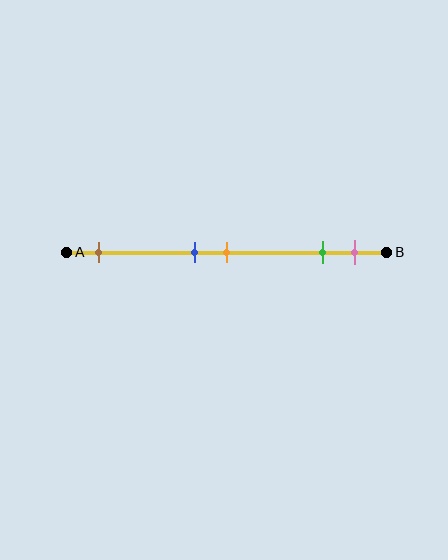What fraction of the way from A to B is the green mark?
The green mark is approximately 80% (0.8) of the way from A to B.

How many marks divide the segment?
There are 5 marks dividing the segment.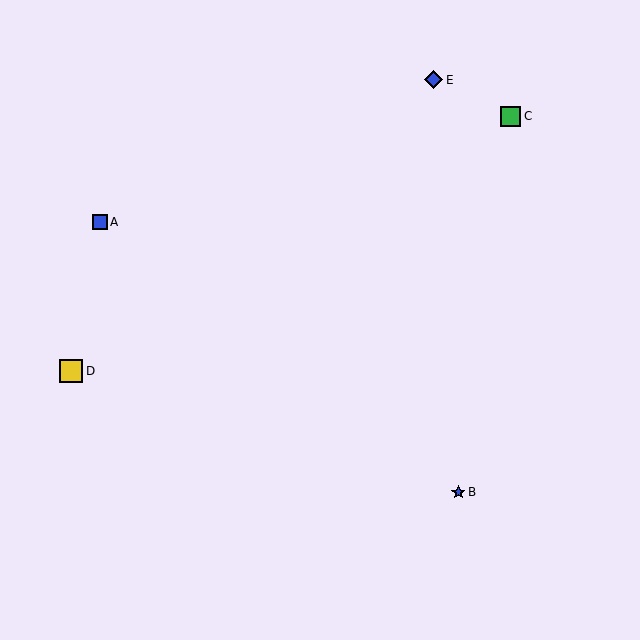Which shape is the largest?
The yellow square (labeled D) is the largest.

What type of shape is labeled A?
Shape A is a blue square.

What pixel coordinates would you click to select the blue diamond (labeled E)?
Click at (434, 80) to select the blue diamond E.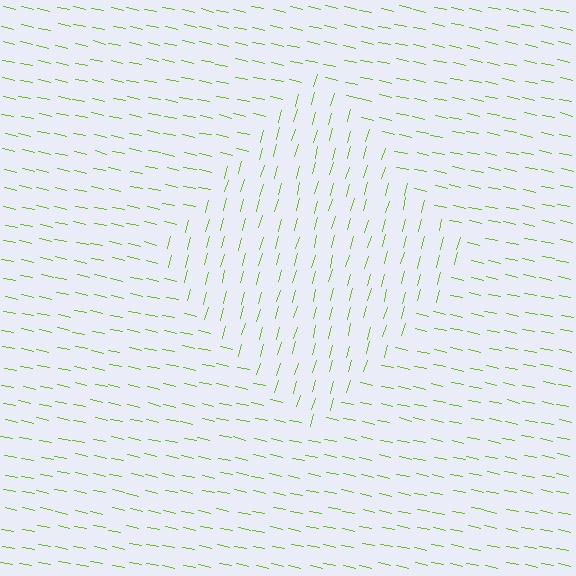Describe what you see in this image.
The image is filled with small lime line segments. A diamond region in the image has lines oriented differently from the surrounding lines, creating a visible texture boundary.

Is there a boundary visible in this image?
Yes, there is a texture boundary formed by a change in line orientation.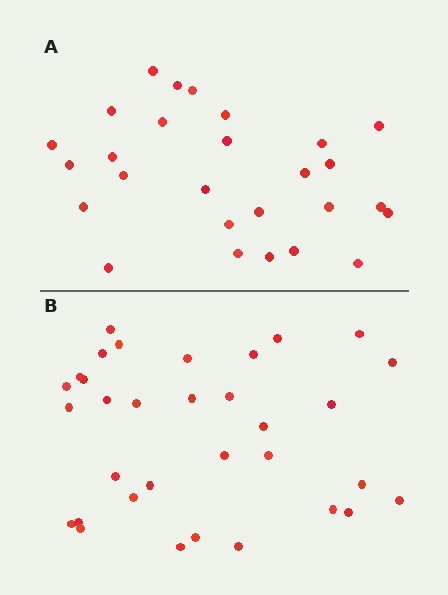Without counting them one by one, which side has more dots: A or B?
Region B (the bottom region) has more dots.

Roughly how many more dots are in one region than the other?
Region B has about 6 more dots than region A.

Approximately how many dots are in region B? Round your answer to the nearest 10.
About 30 dots. (The exact count is 33, which rounds to 30.)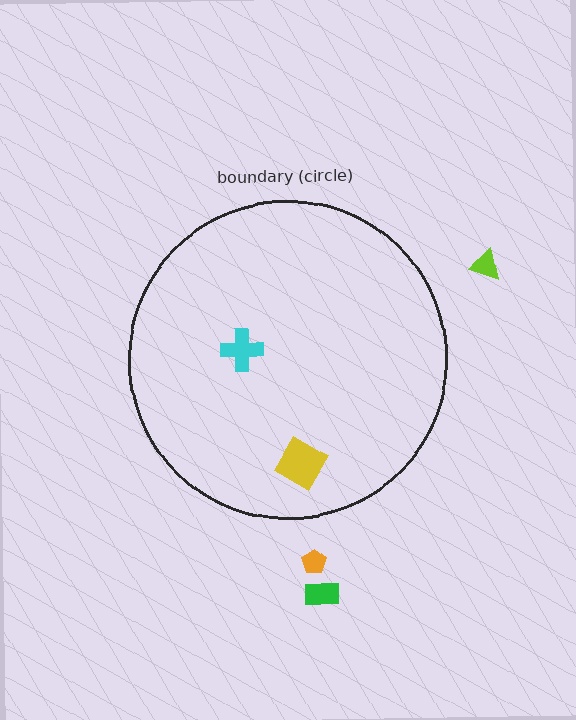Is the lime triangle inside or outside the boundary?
Outside.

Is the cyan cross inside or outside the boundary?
Inside.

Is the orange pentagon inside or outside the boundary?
Outside.